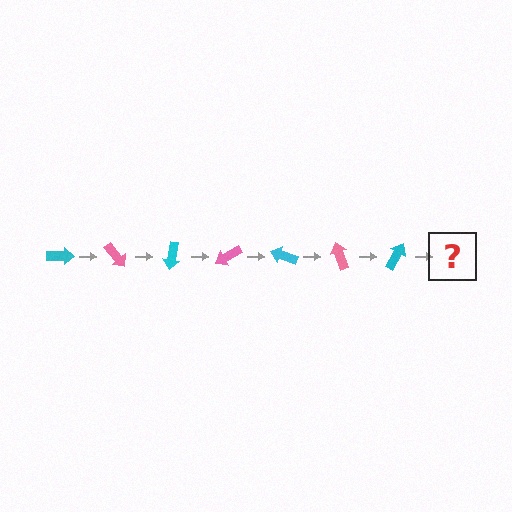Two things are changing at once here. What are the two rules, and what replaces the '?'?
The two rules are that it rotates 50 degrees each step and the color cycles through cyan and pink. The '?' should be a pink arrow, rotated 350 degrees from the start.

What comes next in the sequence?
The next element should be a pink arrow, rotated 350 degrees from the start.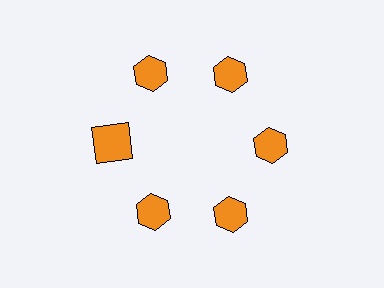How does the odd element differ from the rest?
It has a different shape: square instead of hexagon.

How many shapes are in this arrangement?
There are 6 shapes arranged in a ring pattern.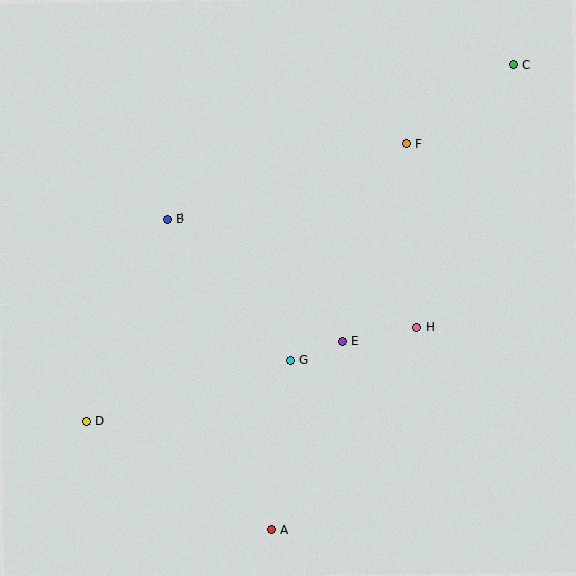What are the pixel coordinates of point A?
Point A is at (272, 530).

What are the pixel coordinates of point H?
Point H is at (416, 327).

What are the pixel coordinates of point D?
Point D is at (86, 421).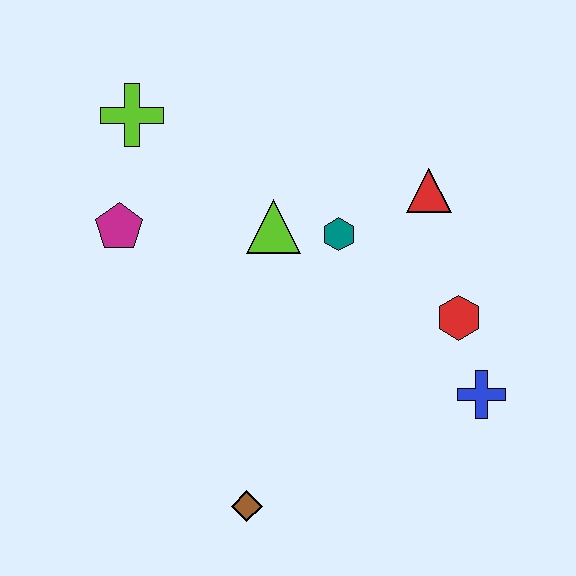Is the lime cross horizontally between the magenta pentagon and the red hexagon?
Yes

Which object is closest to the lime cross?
The magenta pentagon is closest to the lime cross.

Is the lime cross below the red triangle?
No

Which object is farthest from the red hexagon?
The lime cross is farthest from the red hexagon.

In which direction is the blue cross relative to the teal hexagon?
The blue cross is below the teal hexagon.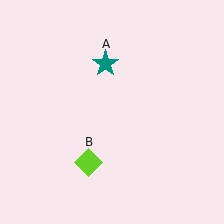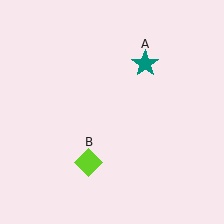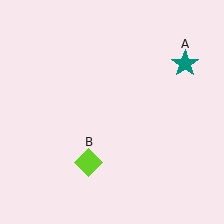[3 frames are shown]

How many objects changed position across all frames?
1 object changed position: teal star (object A).